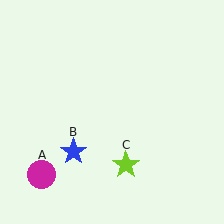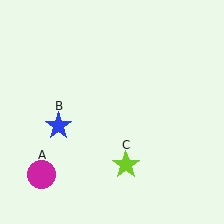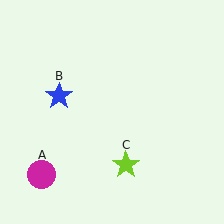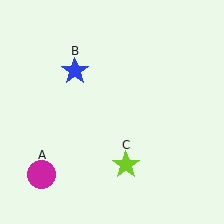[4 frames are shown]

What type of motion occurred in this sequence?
The blue star (object B) rotated clockwise around the center of the scene.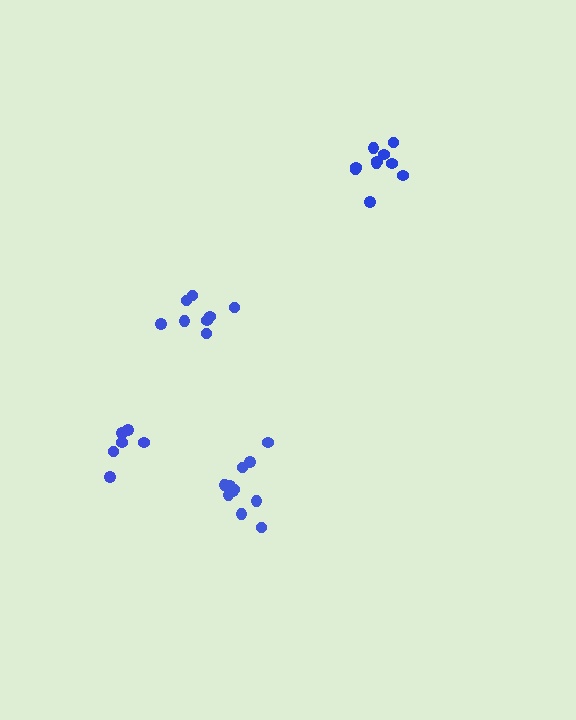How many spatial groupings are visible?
There are 4 spatial groupings.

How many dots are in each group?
Group 1: 11 dots, Group 2: 10 dots, Group 3: 8 dots, Group 4: 6 dots (35 total).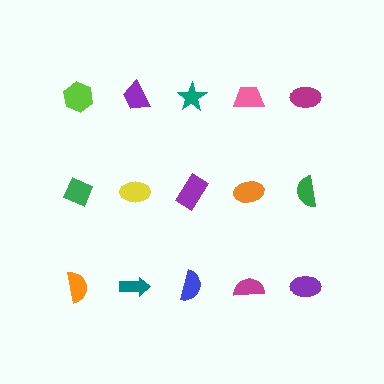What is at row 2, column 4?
An orange ellipse.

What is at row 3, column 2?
A teal arrow.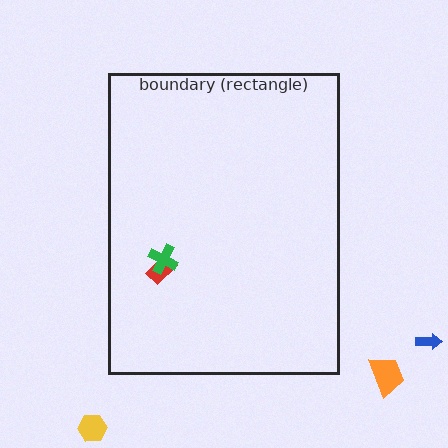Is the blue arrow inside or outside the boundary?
Outside.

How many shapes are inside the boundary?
2 inside, 3 outside.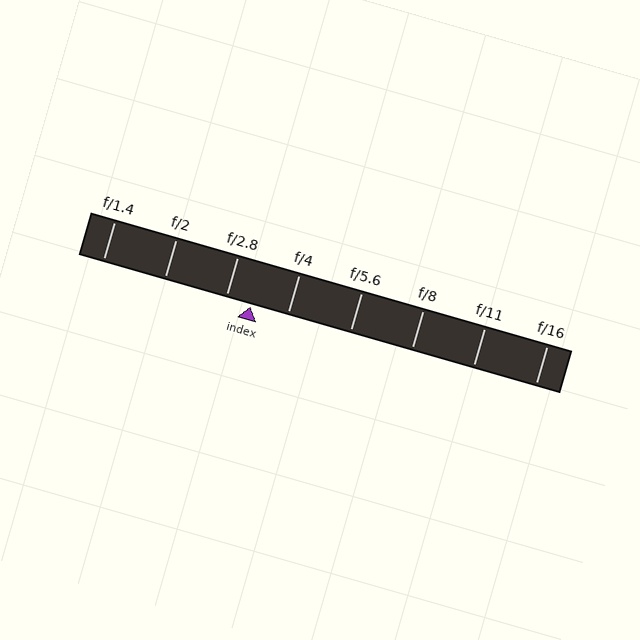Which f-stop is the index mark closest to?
The index mark is closest to f/2.8.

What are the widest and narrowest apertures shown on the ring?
The widest aperture shown is f/1.4 and the narrowest is f/16.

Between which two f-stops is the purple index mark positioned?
The index mark is between f/2.8 and f/4.